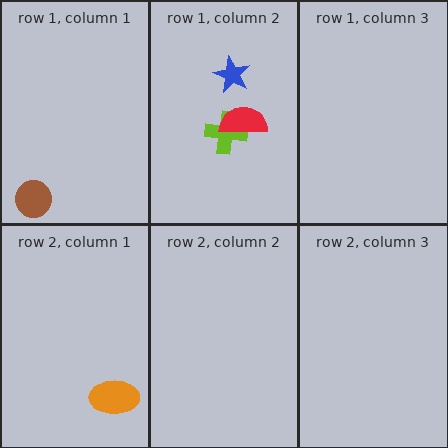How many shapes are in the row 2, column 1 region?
1.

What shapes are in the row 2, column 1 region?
The orange ellipse.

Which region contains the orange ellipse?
The row 2, column 1 region.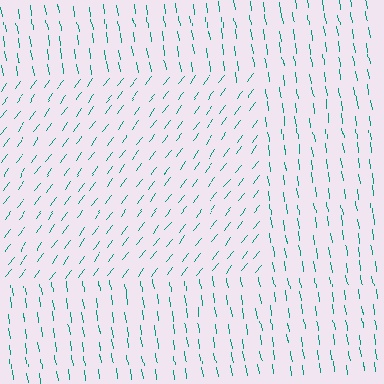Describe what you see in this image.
The image is filled with small teal line segments. A rectangle region in the image has lines oriented differently from the surrounding lines, creating a visible texture boundary.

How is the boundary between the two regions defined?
The boundary is defined purely by a change in line orientation (approximately 45 degrees difference). All lines are the same color and thickness.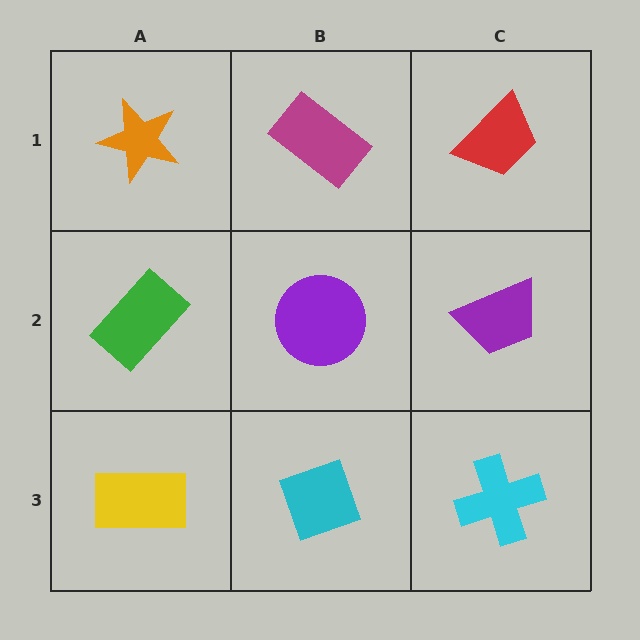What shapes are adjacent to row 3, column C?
A purple trapezoid (row 2, column C), a cyan diamond (row 3, column B).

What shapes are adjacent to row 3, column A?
A green rectangle (row 2, column A), a cyan diamond (row 3, column B).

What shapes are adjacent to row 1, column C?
A purple trapezoid (row 2, column C), a magenta rectangle (row 1, column B).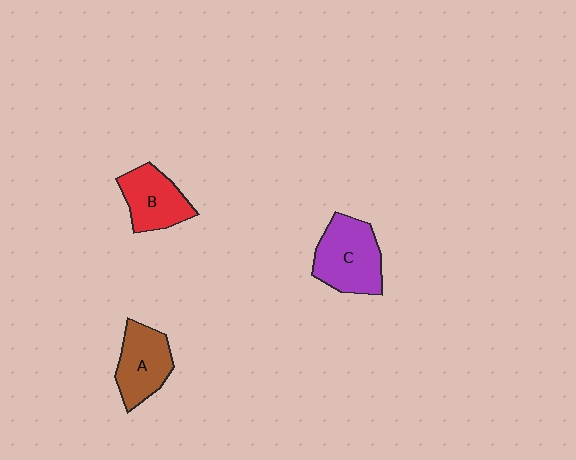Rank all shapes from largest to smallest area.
From largest to smallest: C (purple), A (brown), B (red).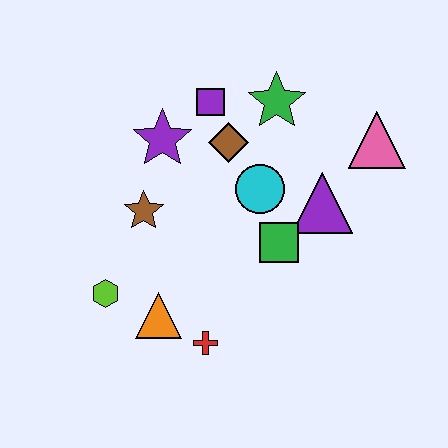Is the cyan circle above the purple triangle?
Yes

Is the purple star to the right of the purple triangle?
No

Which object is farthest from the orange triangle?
The pink triangle is farthest from the orange triangle.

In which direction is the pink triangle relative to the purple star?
The pink triangle is to the right of the purple star.